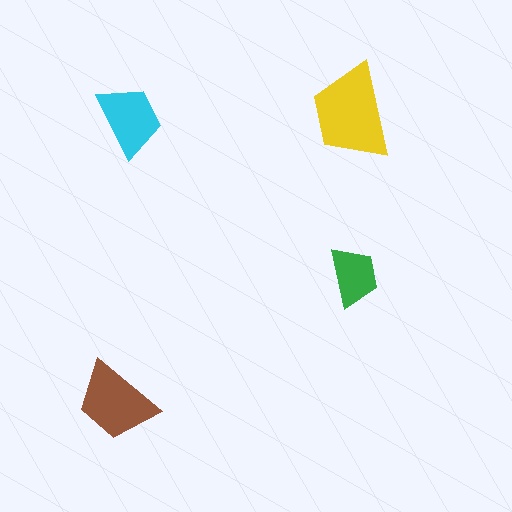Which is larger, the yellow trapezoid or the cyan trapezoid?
The yellow one.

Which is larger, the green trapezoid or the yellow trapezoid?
The yellow one.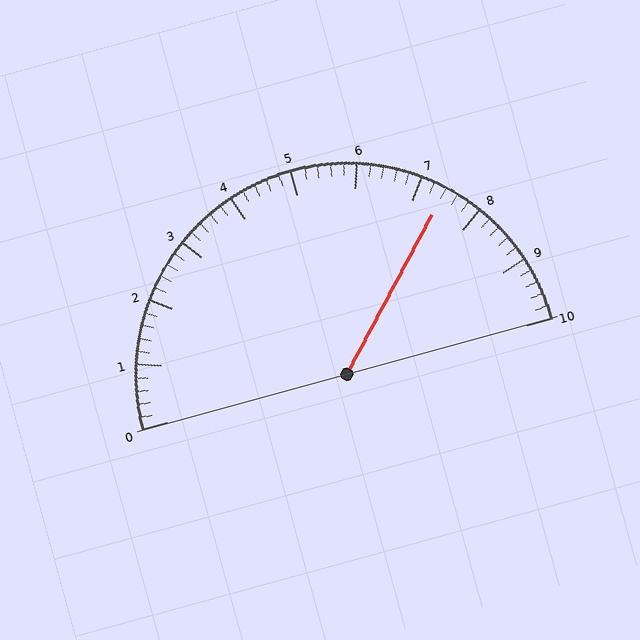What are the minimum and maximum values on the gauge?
The gauge ranges from 0 to 10.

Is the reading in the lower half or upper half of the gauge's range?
The reading is in the upper half of the range (0 to 10).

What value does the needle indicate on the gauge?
The needle indicates approximately 7.4.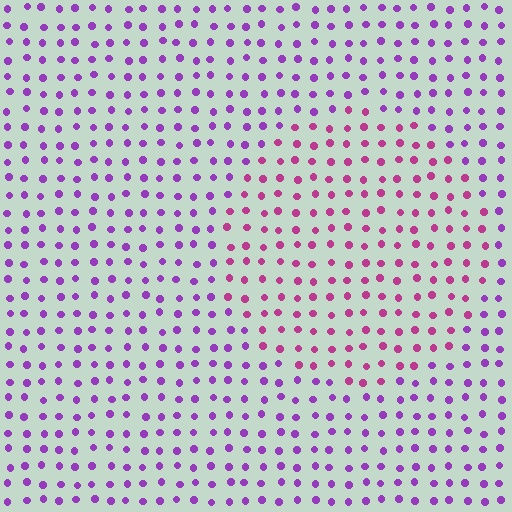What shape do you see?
I see a circle.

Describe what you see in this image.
The image is filled with small purple elements in a uniform arrangement. A circle-shaped region is visible where the elements are tinted to a slightly different hue, forming a subtle color boundary.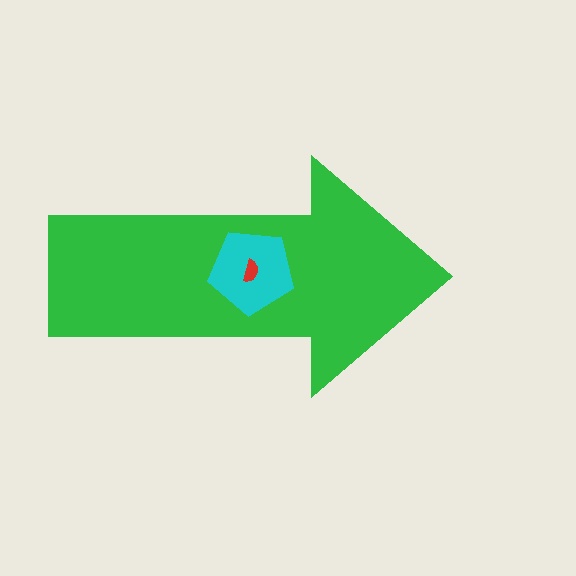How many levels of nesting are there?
3.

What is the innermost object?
The red semicircle.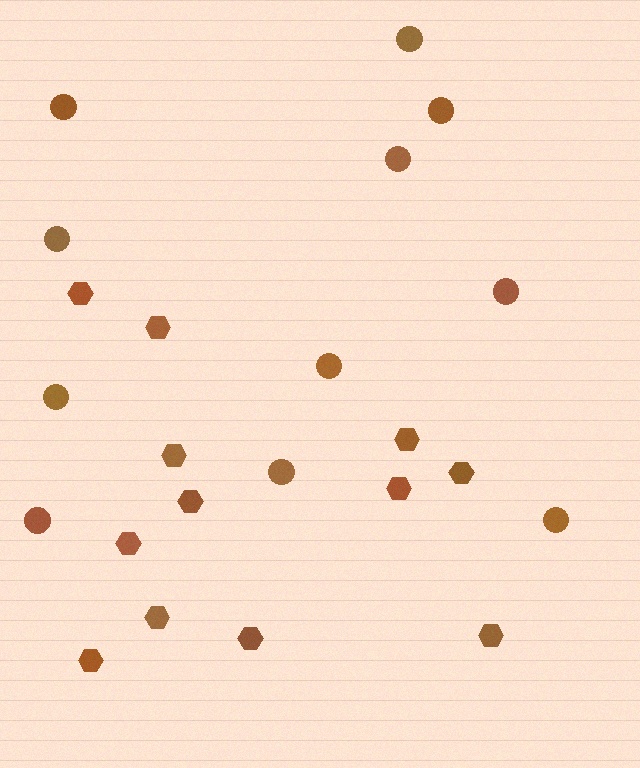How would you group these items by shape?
There are 2 groups: one group of circles (11) and one group of hexagons (12).